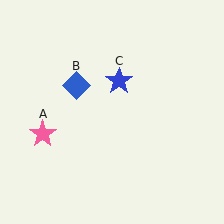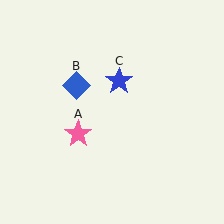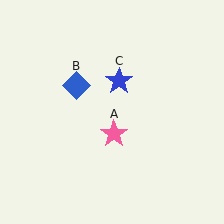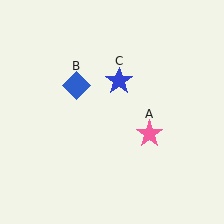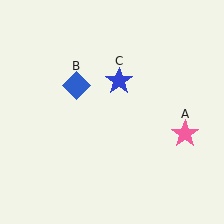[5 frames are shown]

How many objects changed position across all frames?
1 object changed position: pink star (object A).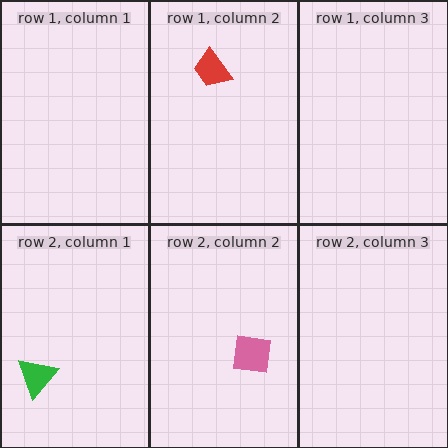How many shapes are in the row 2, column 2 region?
1.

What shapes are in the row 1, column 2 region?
The red trapezoid.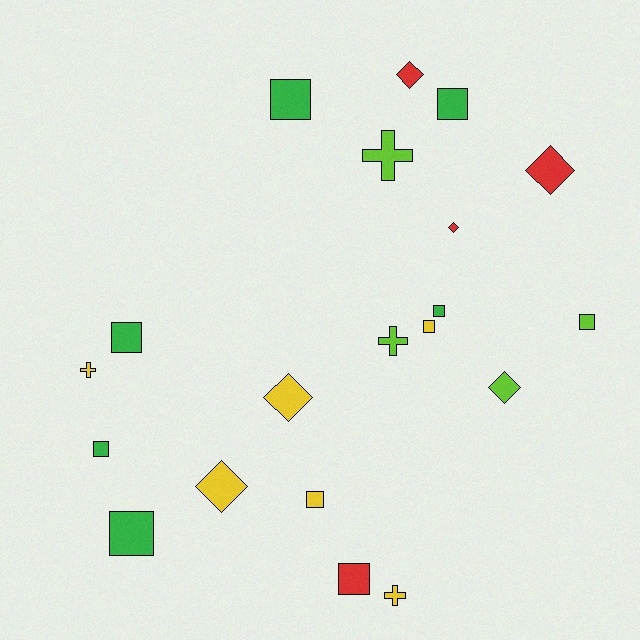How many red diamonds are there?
There are 3 red diamonds.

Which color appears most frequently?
Yellow, with 6 objects.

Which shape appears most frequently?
Square, with 10 objects.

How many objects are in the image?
There are 20 objects.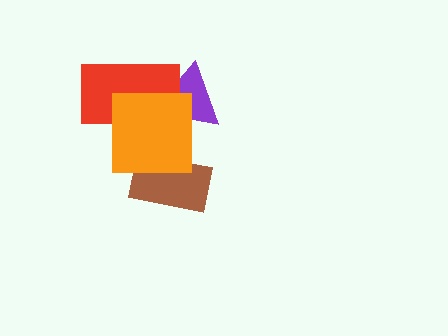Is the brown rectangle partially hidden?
Yes, it is partially covered by another shape.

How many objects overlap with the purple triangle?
2 objects overlap with the purple triangle.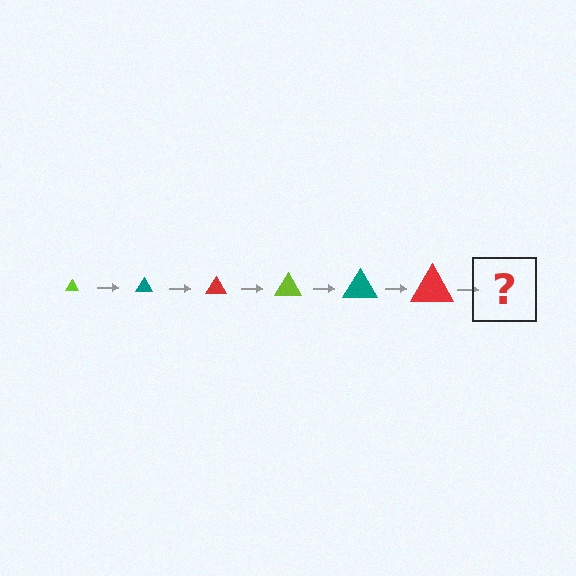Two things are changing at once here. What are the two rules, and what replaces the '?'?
The two rules are that the triangle grows larger each step and the color cycles through lime, teal, and red. The '?' should be a lime triangle, larger than the previous one.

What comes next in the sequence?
The next element should be a lime triangle, larger than the previous one.